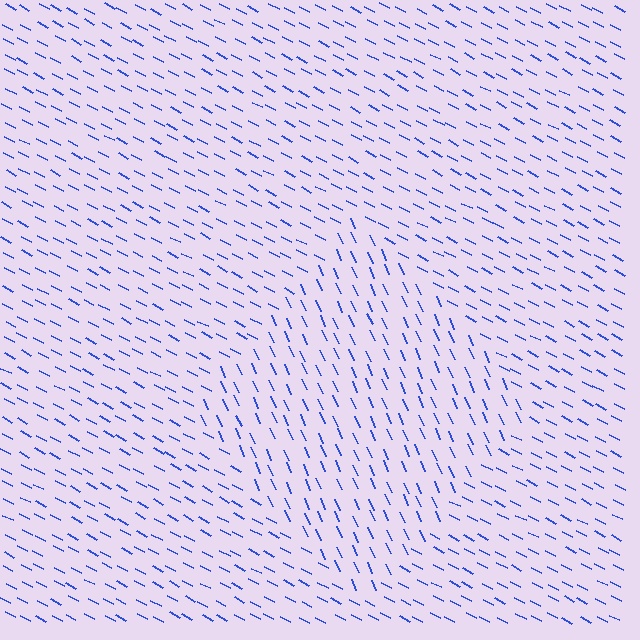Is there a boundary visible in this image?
Yes, there is a texture boundary formed by a change in line orientation.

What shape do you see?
I see a diamond.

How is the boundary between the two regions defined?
The boundary is defined purely by a change in line orientation (approximately 38 degrees difference). All lines are the same color and thickness.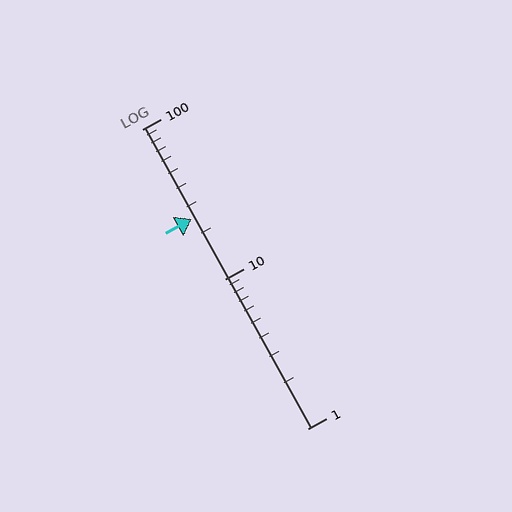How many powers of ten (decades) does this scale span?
The scale spans 2 decades, from 1 to 100.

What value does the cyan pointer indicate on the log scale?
The pointer indicates approximately 25.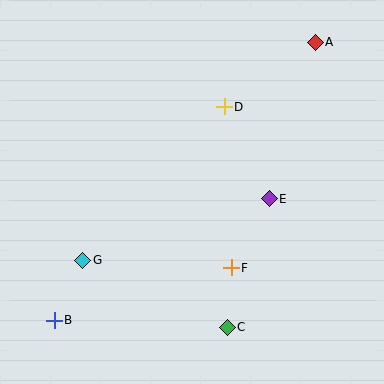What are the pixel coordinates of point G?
Point G is at (83, 260).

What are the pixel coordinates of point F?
Point F is at (231, 268).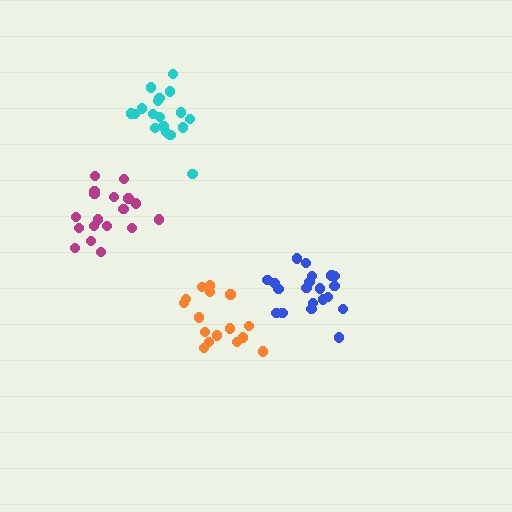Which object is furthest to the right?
The blue cluster is rightmost.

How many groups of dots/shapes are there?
There are 4 groups.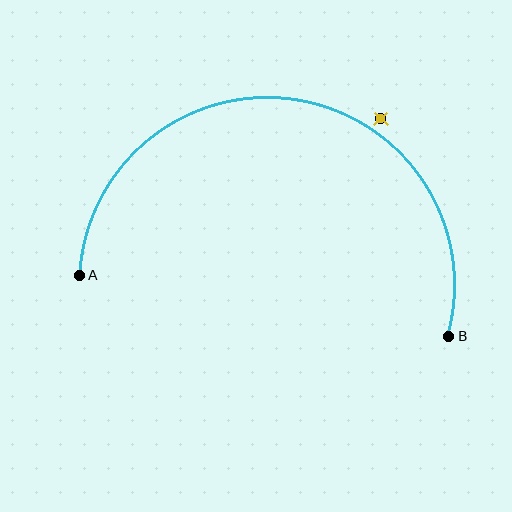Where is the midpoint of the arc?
The arc midpoint is the point on the curve farthest from the straight line joining A and B. It sits above that line.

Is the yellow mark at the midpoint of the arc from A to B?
No — the yellow mark does not lie on the arc at all. It sits slightly outside the curve.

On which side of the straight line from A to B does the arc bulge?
The arc bulges above the straight line connecting A and B.